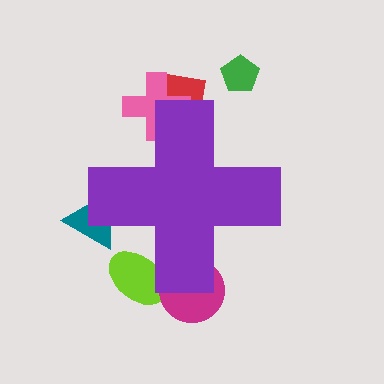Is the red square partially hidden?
Yes, the red square is partially hidden behind the purple cross.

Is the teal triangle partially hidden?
Yes, the teal triangle is partially hidden behind the purple cross.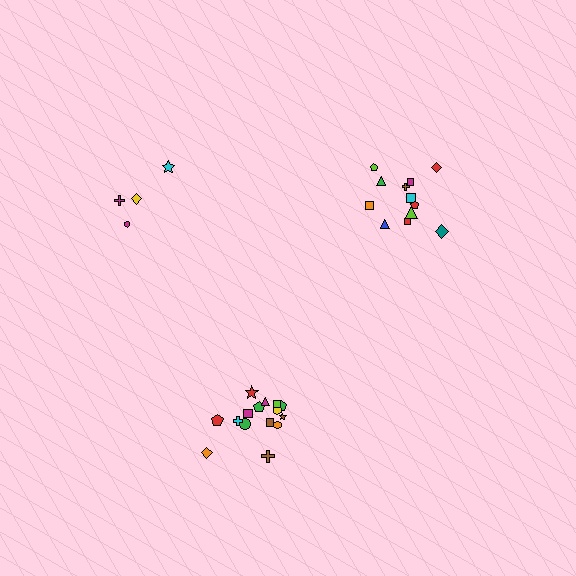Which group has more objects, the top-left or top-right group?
The top-right group.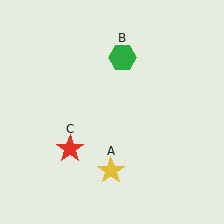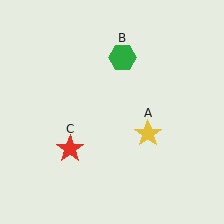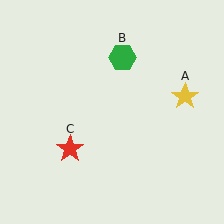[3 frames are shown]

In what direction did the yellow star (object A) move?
The yellow star (object A) moved up and to the right.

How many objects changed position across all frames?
1 object changed position: yellow star (object A).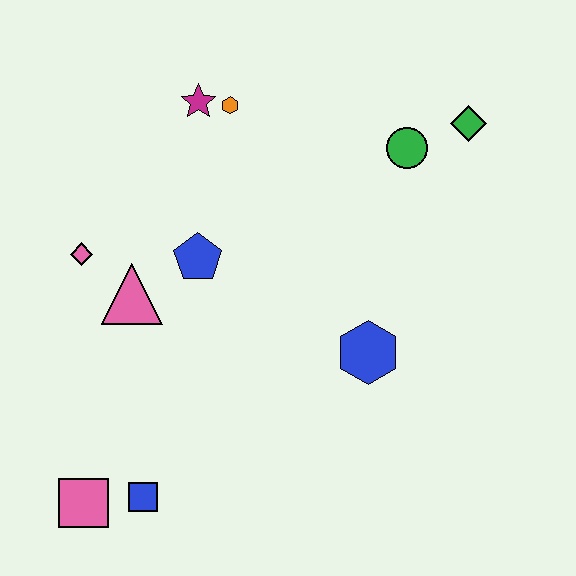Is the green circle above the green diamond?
No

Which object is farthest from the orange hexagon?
The pink square is farthest from the orange hexagon.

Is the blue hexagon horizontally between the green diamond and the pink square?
Yes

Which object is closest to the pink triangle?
The pink diamond is closest to the pink triangle.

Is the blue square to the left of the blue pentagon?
Yes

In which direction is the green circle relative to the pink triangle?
The green circle is to the right of the pink triangle.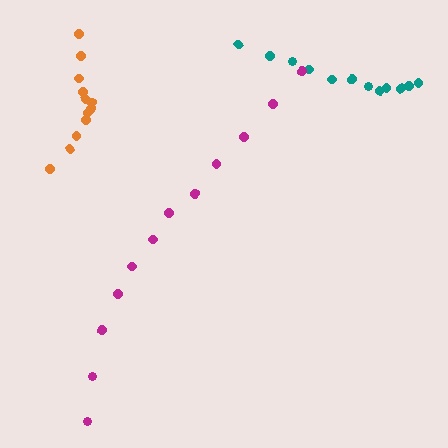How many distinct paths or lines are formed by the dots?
There are 3 distinct paths.